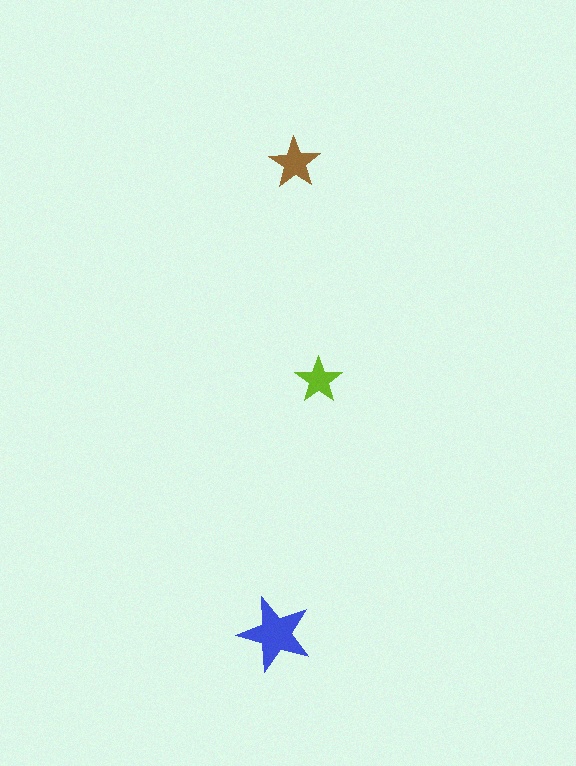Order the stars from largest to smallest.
the blue one, the brown one, the lime one.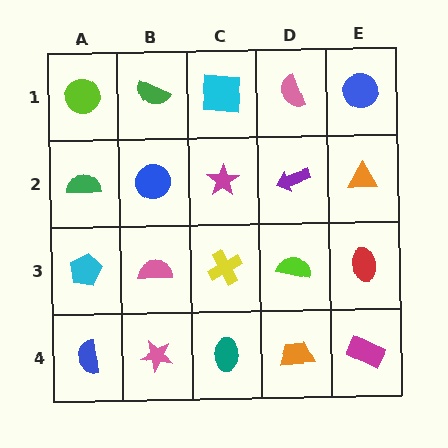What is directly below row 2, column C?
A yellow cross.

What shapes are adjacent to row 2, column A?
A lime circle (row 1, column A), a cyan pentagon (row 3, column A), a blue circle (row 2, column B).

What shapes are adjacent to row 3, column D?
A purple arrow (row 2, column D), an orange trapezoid (row 4, column D), a yellow cross (row 3, column C), a red ellipse (row 3, column E).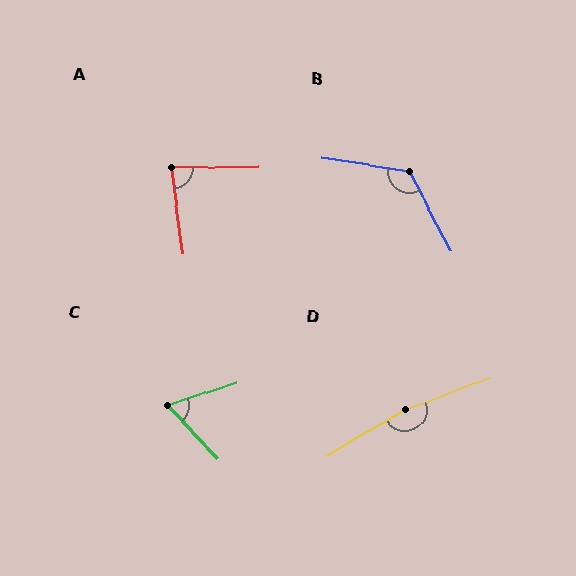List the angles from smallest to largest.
C (64°), A (82°), B (126°), D (169°).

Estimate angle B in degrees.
Approximately 126 degrees.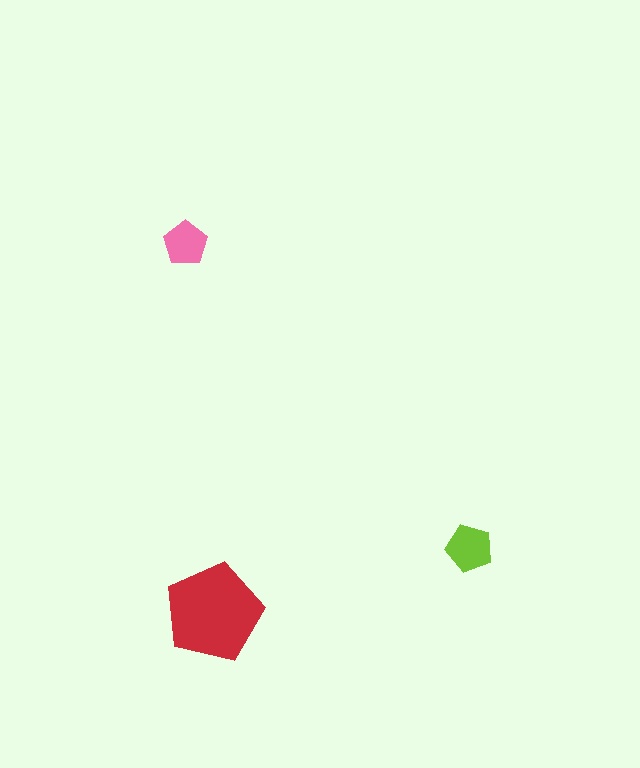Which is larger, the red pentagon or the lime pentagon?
The red one.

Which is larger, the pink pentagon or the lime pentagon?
The lime one.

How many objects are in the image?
There are 3 objects in the image.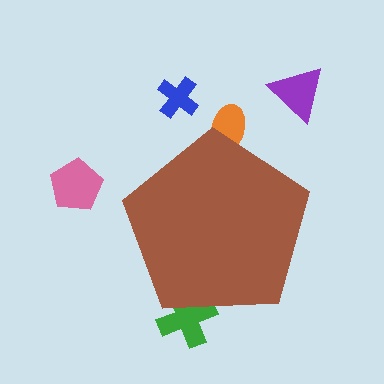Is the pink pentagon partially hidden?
No, the pink pentagon is fully visible.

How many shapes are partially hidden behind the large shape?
2 shapes are partially hidden.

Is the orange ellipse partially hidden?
Yes, the orange ellipse is partially hidden behind the brown pentagon.